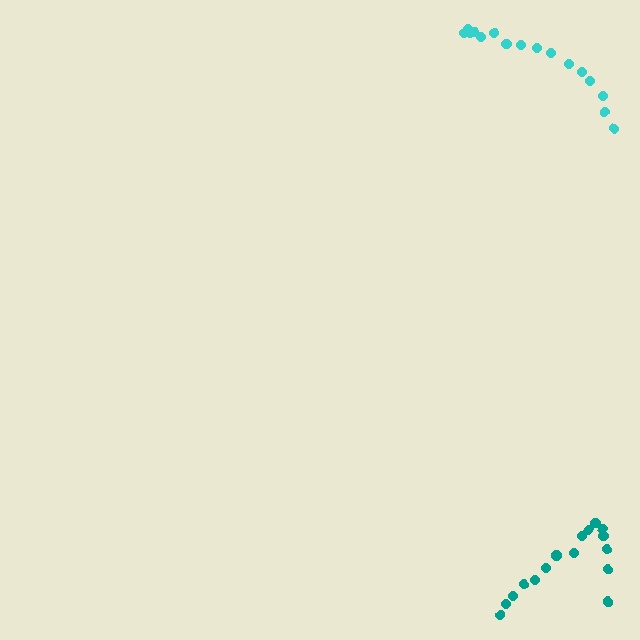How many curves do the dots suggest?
There are 2 distinct paths.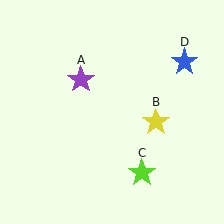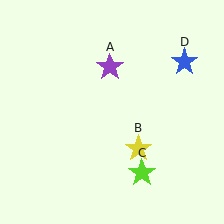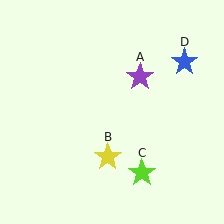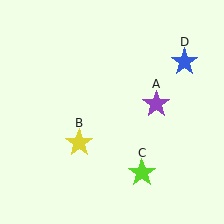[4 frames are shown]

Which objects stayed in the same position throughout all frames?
Lime star (object C) and blue star (object D) remained stationary.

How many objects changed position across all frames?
2 objects changed position: purple star (object A), yellow star (object B).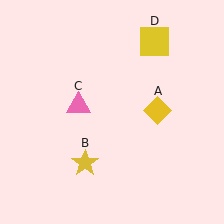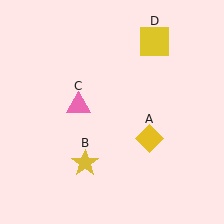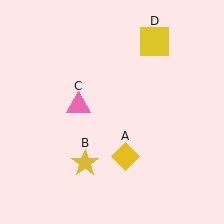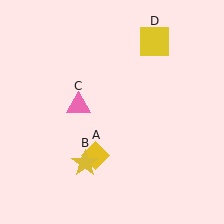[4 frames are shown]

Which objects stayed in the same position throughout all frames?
Yellow star (object B) and pink triangle (object C) and yellow square (object D) remained stationary.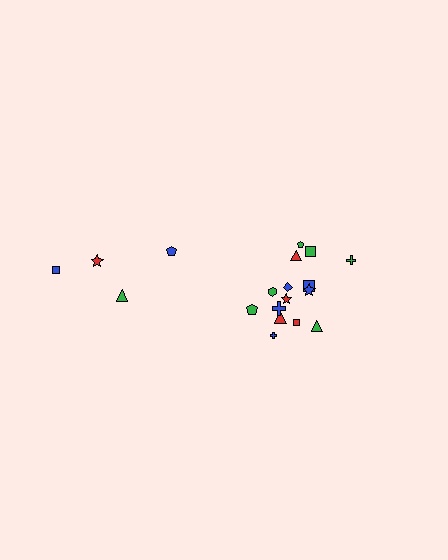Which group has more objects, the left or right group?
The right group.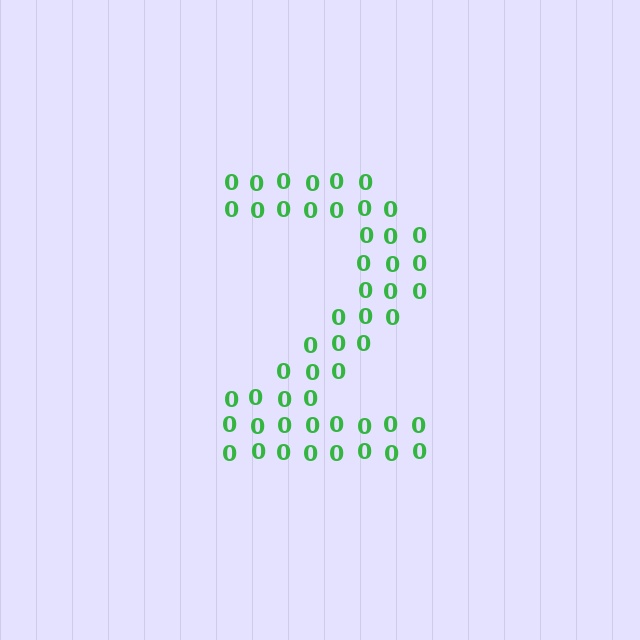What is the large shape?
The large shape is the digit 2.